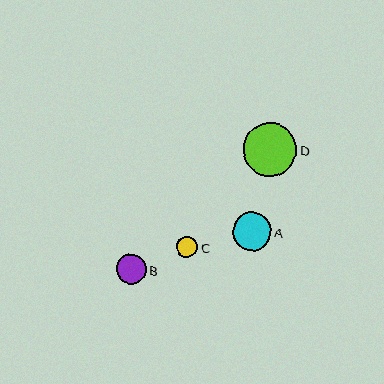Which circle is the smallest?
Circle C is the smallest with a size of approximately 21 pixels.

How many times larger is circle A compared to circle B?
Circle A is approximately 1.3 times the size of circle B.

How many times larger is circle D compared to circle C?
Circle D is approximately 2.5 times the size of circle C.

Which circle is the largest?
Circle D is the largest with a size of approximately 53 pixels.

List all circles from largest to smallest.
From largest to smallest: D, A, B, C.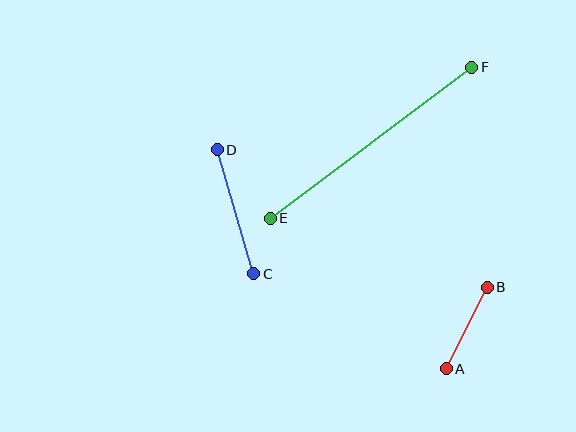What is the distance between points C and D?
The distance is approximately 129 pixels.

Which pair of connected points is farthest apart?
Points E and F are farthest apart.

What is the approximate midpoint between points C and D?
The midpoint is at approximately (236, 212) pixels.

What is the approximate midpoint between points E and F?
The midpoint is at approximately (371, 143) pixels.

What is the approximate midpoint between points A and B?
The midpoint is at approximately (467, 328) pixels.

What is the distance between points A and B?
The distance is approximately 92 pixels.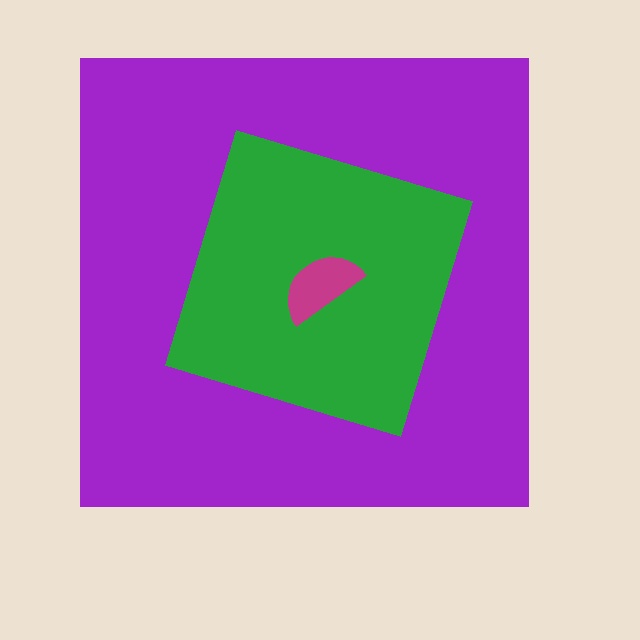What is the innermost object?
The magenta semicircle.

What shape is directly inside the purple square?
The green diamond.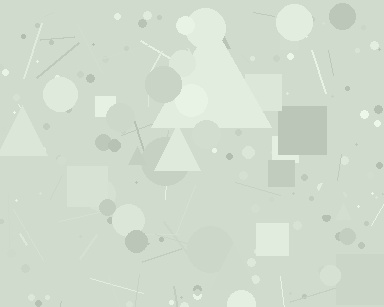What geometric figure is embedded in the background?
A triangle is embedded in the background.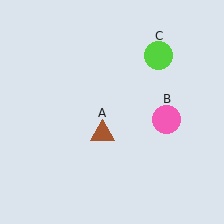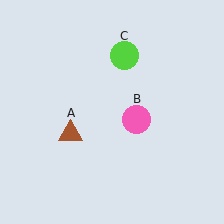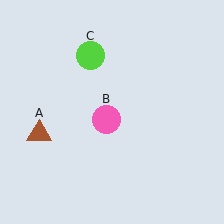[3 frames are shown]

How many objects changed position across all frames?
3 objects changed position: brown triangle (object A), pink circle (object B), lime circle (object C).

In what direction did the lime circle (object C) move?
The lime circle (object C) moved left.